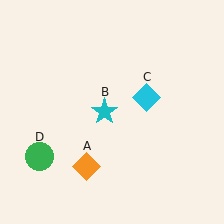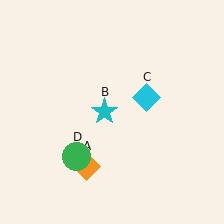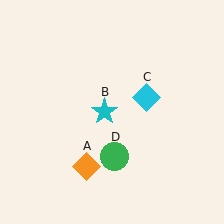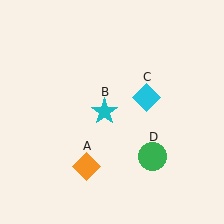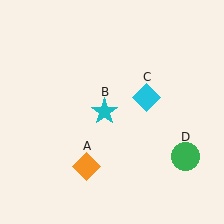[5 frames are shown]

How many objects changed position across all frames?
1 object changed position: green circle (object D).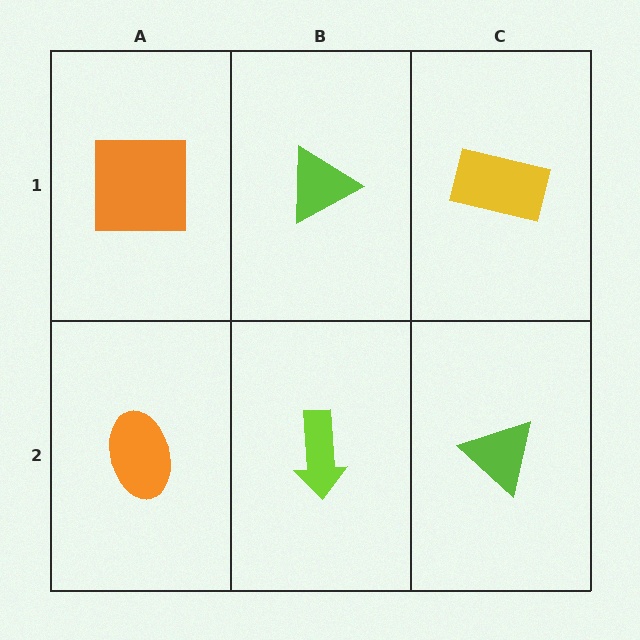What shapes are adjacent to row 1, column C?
A lime triangle (row 2, column C), a lime triangle (row 1, column B).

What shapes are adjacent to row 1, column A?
An orange ellipse (row 2, column A), a lime triangle (row 1, column B).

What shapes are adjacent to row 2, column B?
A lime triangle (row 1, column B), an orange ellipse (row 2, column A), a lime triangle (row 2, column C).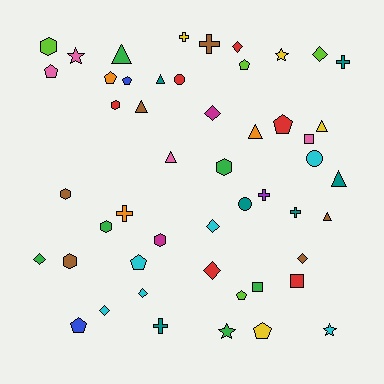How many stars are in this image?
There are 4 stars.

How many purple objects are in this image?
There is 1 purple object.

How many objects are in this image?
There are 50 objects.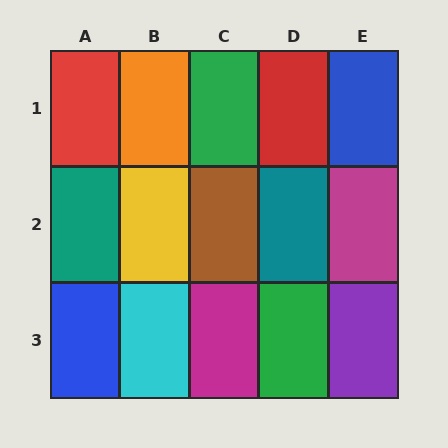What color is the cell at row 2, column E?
Magenta.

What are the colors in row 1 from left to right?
Red, orange, green, red, blue.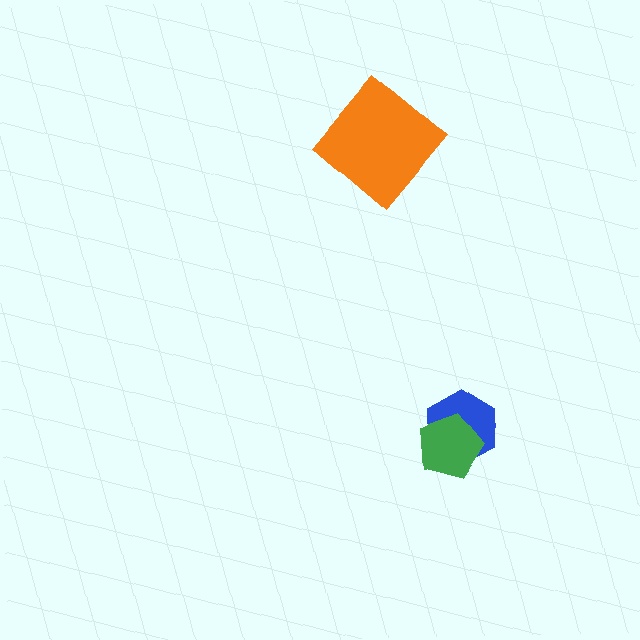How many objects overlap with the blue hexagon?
1 object overlaps with the blue hexagon.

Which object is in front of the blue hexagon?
The green pentagon is in front of the blue hexagon.